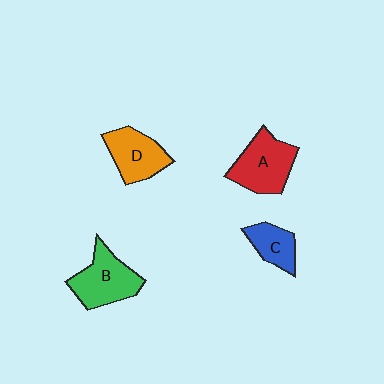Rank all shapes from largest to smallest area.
From largest to smallest: A (red), B (green), D (orange), C (blue).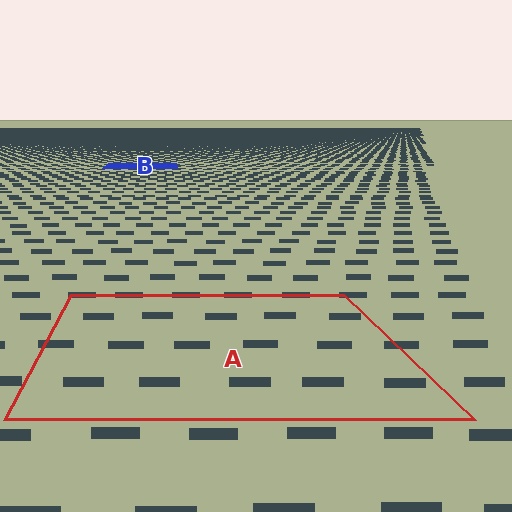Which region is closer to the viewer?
Region A is closer. The texture elements there are larger and more spread out.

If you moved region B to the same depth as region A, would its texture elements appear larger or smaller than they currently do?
They would appear larger. At a closer depth, the same texture elements are projected at a bigger on-screen size.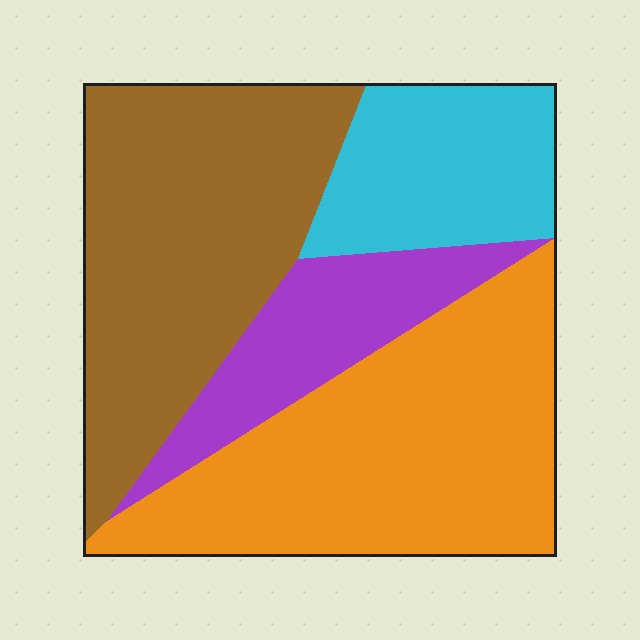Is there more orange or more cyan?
Orange.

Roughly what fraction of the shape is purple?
Purple takes up about one eighth (1/8) of the shape.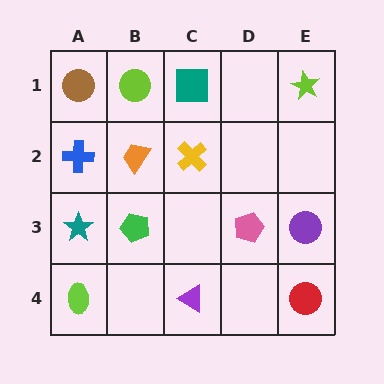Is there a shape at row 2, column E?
No, that cell is empty.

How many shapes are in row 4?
3 shapes.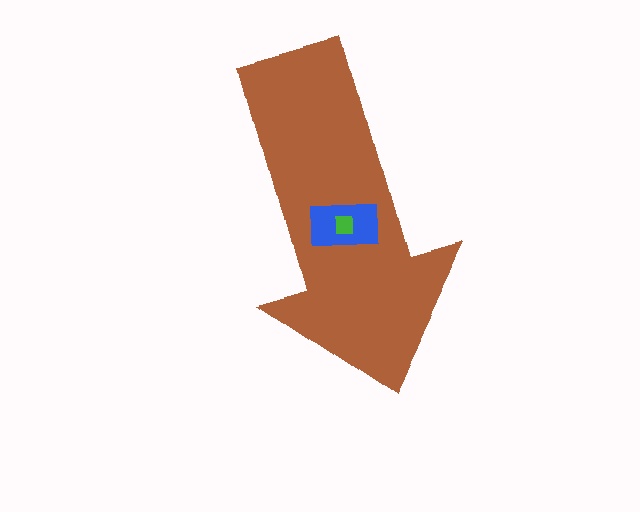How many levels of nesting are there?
3.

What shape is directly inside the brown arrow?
The blue rectangle.